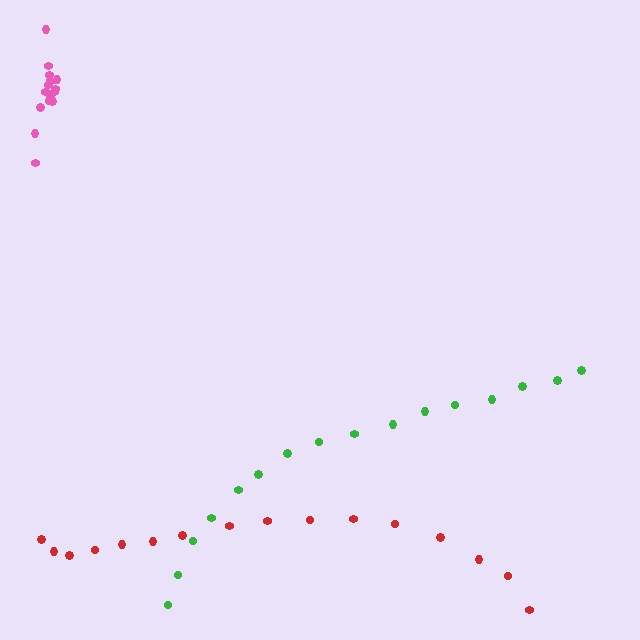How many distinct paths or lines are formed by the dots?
There are 3 distinct paths.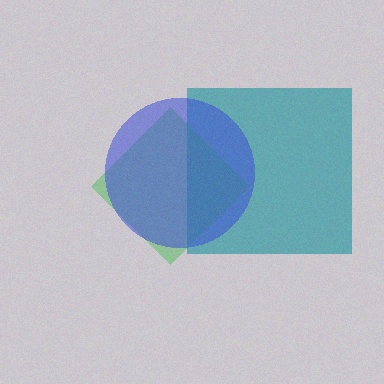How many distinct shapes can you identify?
There are 3 distinct shapes: a teal square, a green diamond, a blue circle.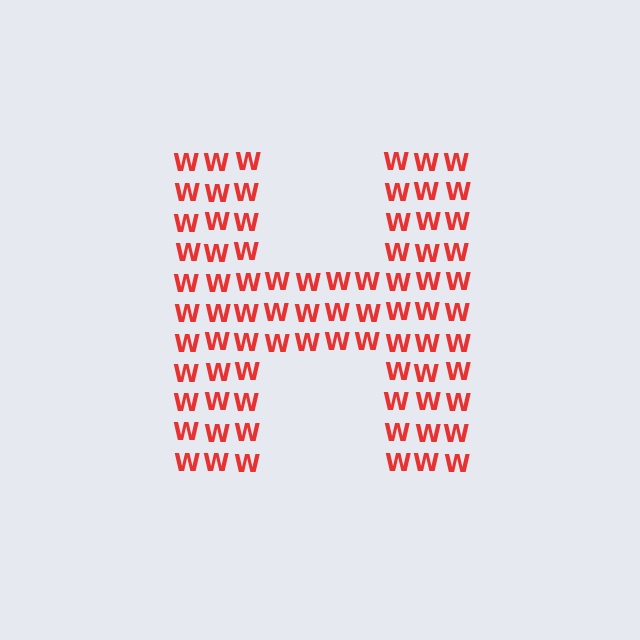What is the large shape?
The large shape is the letter H.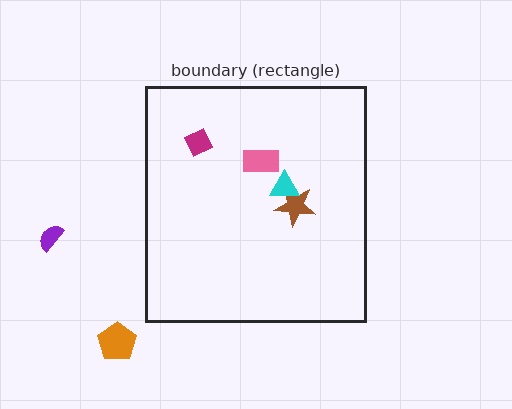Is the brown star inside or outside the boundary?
Inside.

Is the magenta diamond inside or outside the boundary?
Inside.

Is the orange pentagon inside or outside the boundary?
Outside.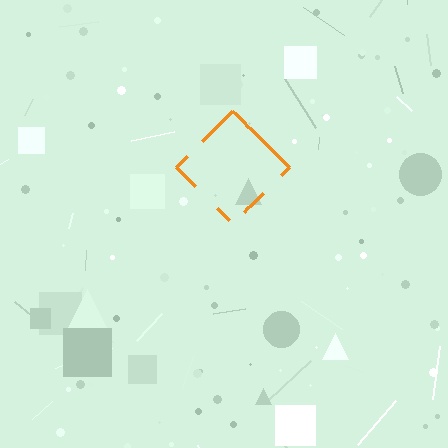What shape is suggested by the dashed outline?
The dashed outline suggests a diamond.